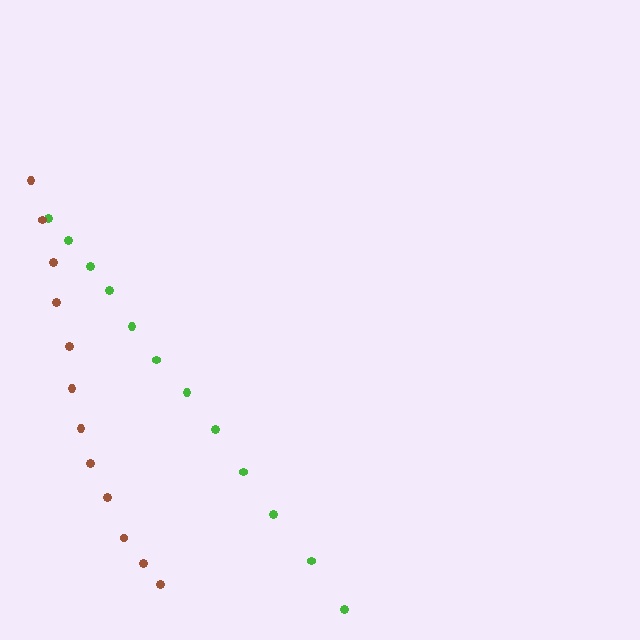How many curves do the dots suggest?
There are 2 distinct paths.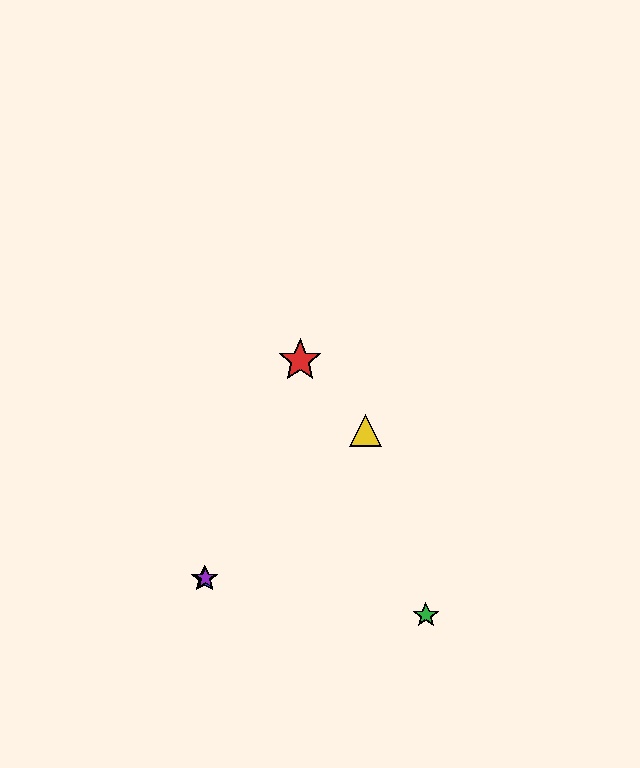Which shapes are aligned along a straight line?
The blue star, the yellow triangle, the purple star are aligned along a straight line.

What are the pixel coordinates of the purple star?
The purple star is at (205, 578).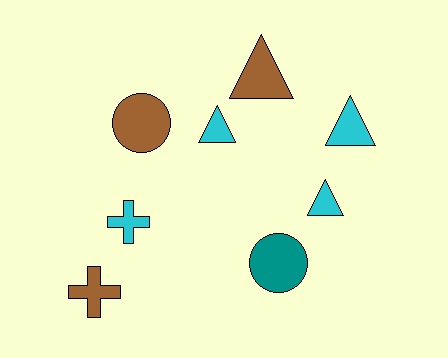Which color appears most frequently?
Cyan, with 4 objects.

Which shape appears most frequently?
Triangle, with 4 objects.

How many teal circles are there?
There is 1 teal circle.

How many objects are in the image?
There are 8 objects.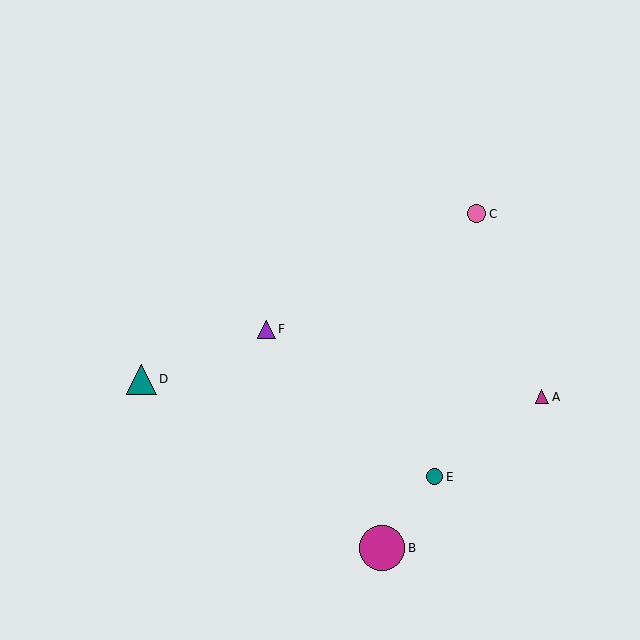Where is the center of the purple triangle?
The center of the purple triangle is at (266, 329).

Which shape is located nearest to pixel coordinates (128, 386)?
The teal triangle (labeled D) at (141, 379) is nearest to that location.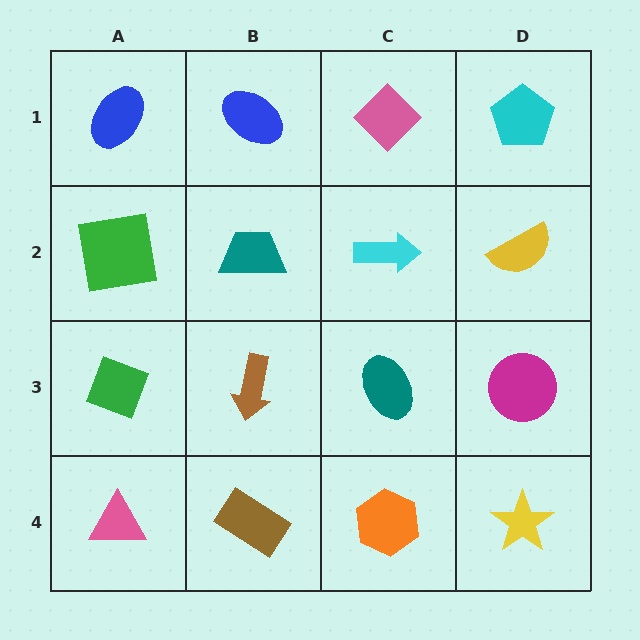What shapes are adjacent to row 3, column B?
A teal trapezoid (row 2, column B), a brown rectangle (row 4, column B), a green diamond (row 3, column A), a teal ellipse (row 3, column C).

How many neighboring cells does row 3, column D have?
3.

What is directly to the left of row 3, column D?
A teal ellipse.